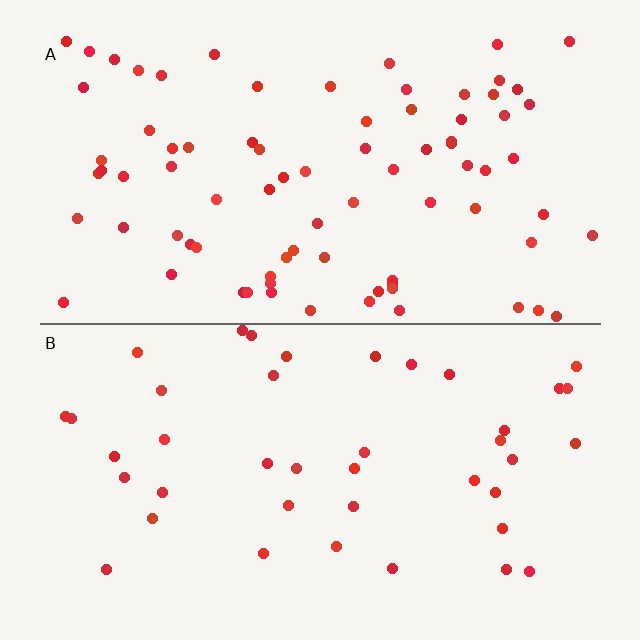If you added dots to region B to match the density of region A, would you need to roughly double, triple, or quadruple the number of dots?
Approximately double.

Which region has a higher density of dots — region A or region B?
A (the top).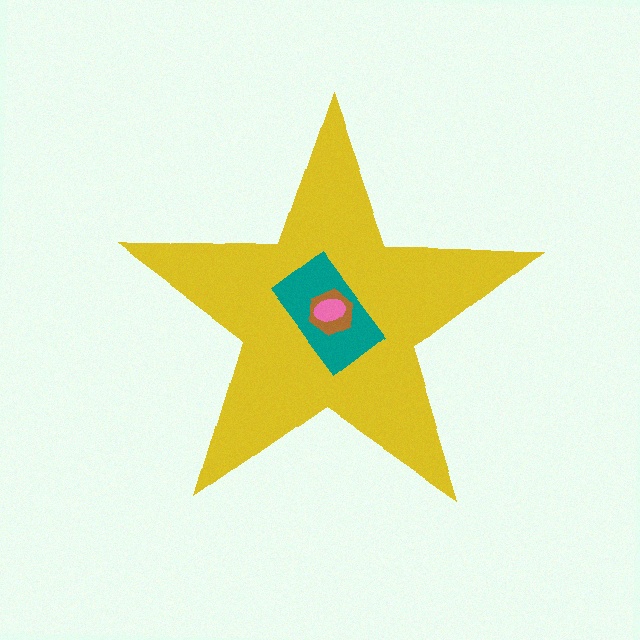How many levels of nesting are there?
4.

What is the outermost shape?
The yellow star.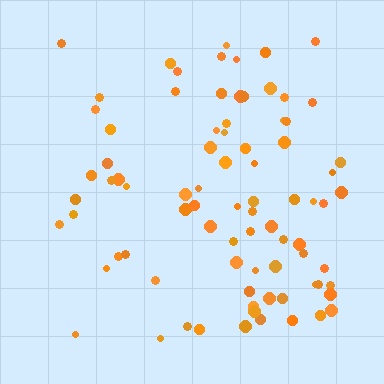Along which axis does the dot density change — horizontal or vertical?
Horizontal.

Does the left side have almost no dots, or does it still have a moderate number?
Still a moderate number, just noticeably fewer than the right.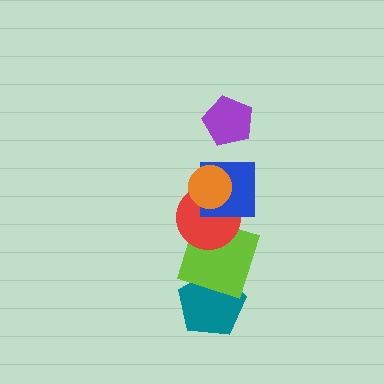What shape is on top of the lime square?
The red circle is on top of the lime square.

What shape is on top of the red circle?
The blue square is on top of the red circle.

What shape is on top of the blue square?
The orange circle is on top of the blue square.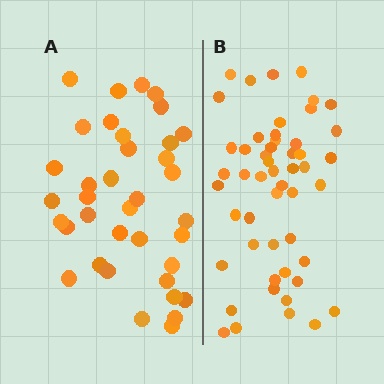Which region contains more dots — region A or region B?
Region B (the right region) has more dots.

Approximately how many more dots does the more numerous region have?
Region B has approximately 15 more dots than region A.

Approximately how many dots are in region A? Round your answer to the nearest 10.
About 40 dots. (The exact count is 37, which rounds to 40.)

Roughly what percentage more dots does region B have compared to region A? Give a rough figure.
About 40% more.